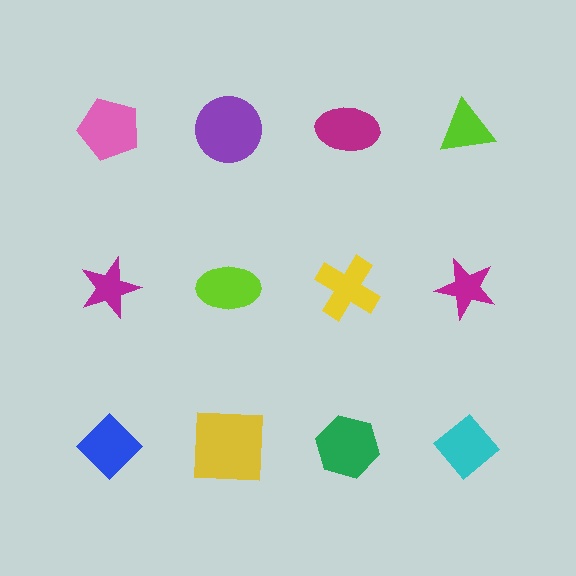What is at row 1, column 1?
A pink pentagon.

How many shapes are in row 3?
4 shapes.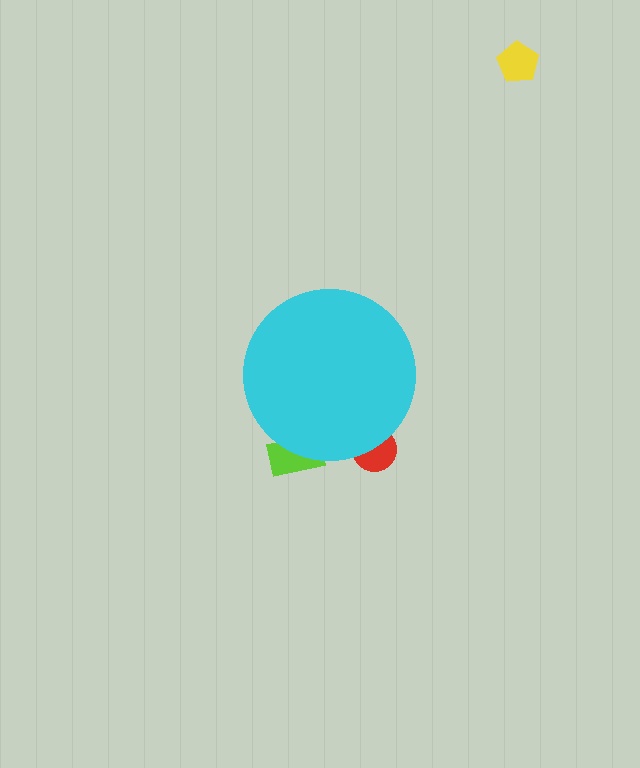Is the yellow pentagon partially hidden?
No, the yellow pentagon is fully visible.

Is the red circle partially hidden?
Yes, the red circle is partially hidden behind the cyan circle.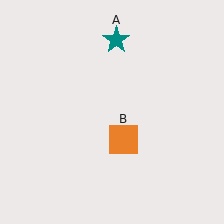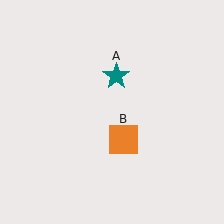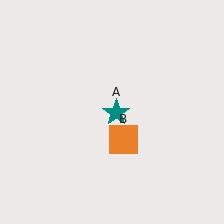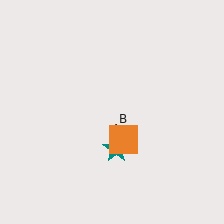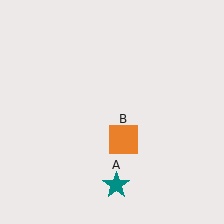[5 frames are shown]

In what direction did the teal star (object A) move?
The teal star (object A) moved down.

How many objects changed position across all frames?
1 object changed position: teal star (object A).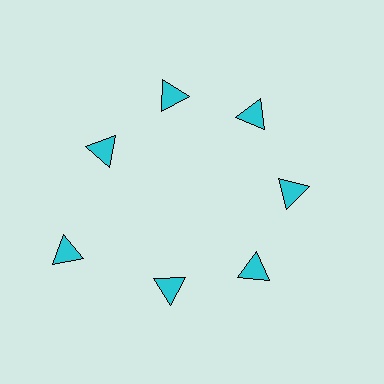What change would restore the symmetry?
The symmetry would be restored by moving it inward, back onto the ring so that all 7 triangles sit at equal angles and equal distance from the center.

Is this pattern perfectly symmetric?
No. The 7 cyan triangles are arranged in a ring, but one element near the 8 o'clock position is pushed outward from the center, breaking the 7-fold rotational symmetry.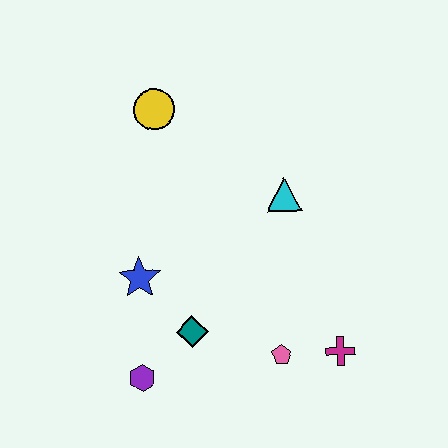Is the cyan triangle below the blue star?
No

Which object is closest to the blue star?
The teal diamond is closest to the blue star.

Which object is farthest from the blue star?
The magenta cross is farthest from the blue star.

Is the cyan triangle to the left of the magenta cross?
Yes